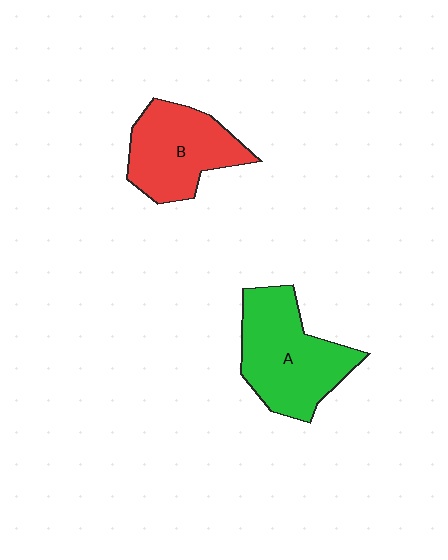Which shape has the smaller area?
Shape B (red).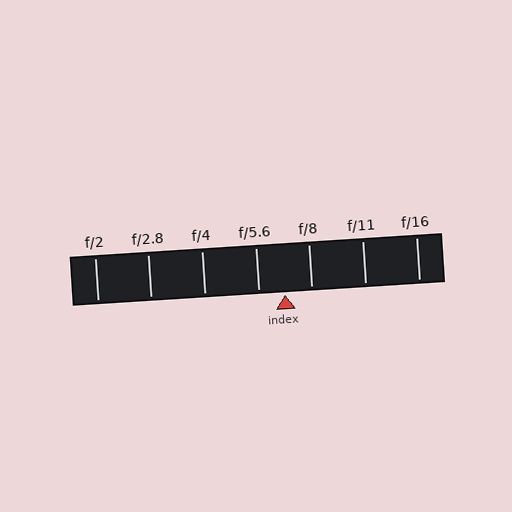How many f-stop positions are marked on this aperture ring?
There are 7 f-stop positions marked.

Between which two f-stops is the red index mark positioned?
The index mark is between f/5.6 and f/8.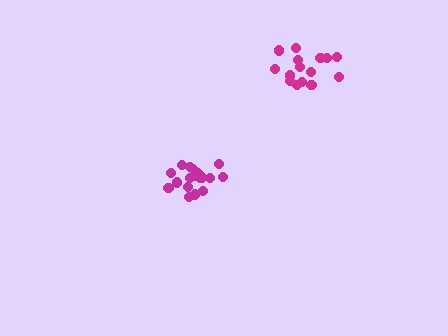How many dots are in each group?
Group 1: 15 dots, Group 2: 18 dots (33 total).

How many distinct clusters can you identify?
There are 2 distinct clusters.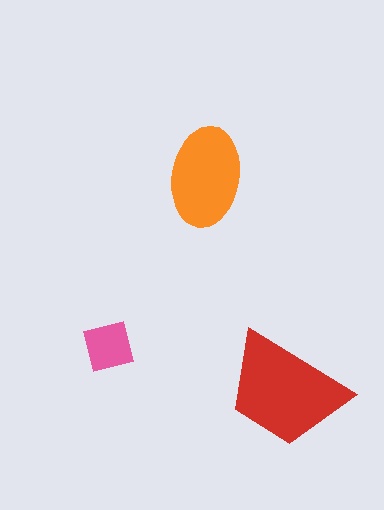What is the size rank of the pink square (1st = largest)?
3rd.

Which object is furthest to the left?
The pink square is leftmost.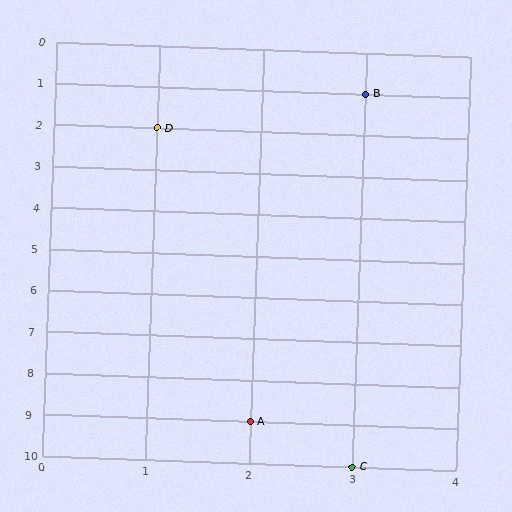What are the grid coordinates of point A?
Point A is at grid coordinates (2, 9).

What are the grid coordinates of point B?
Point B is at grid coordinates (3, 1).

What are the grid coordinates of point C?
Point C is at grid coordinates (3, 10).